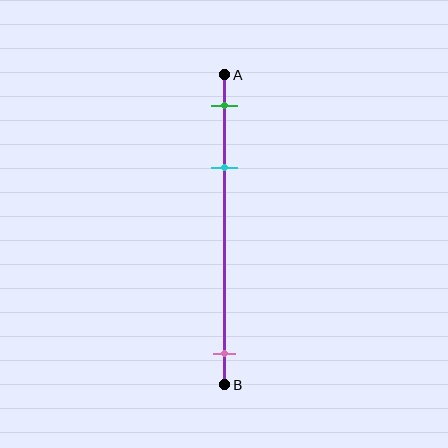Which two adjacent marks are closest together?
The green and cyan marks are the closest adjacent pair.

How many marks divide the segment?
There are 3 marks dividing the segment.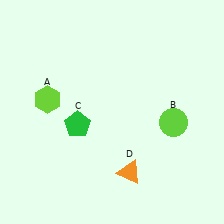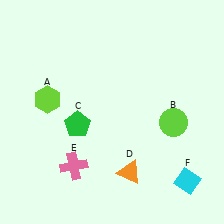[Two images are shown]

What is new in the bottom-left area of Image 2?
A pink cross (E) was added in the bottom-left area of Image 2.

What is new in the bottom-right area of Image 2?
A cyan diamond (F) was added in the bottom-right area of Image 2.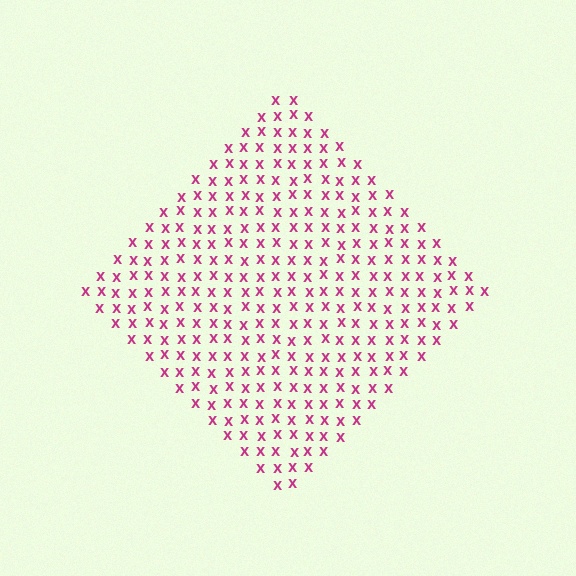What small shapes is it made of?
It is made of small letter X's.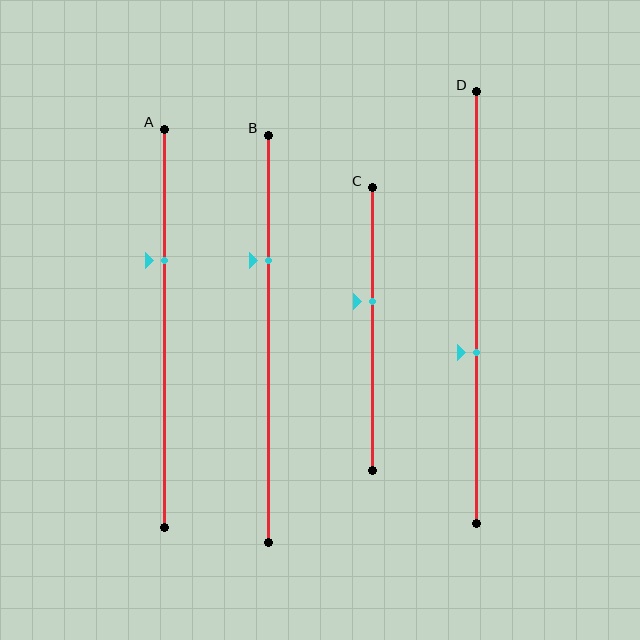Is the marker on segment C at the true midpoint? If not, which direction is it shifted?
No, the marker on segment C is shifted upward by about 10% of the segment length.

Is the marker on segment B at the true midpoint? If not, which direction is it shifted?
No, the marker on segment B is shifted upward by about 19% of the segment length.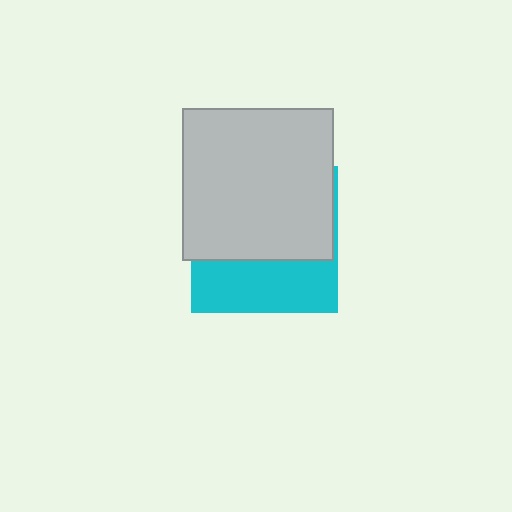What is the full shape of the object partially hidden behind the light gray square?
The partially hidden object is a cyan square.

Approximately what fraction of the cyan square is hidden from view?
Roughly 63% of the cyan square is hidden behind the light gray square.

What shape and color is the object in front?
The object in front is a light gray square.